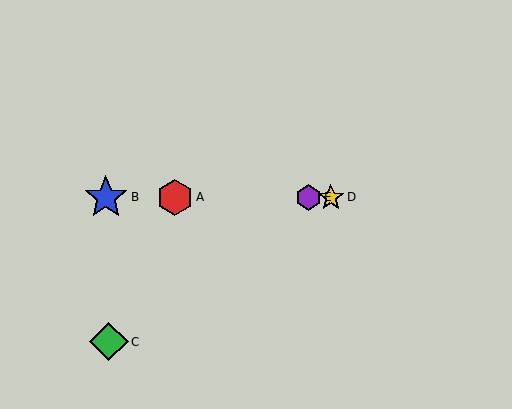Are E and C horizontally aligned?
No, E is at y≈197 and C is at y≈342.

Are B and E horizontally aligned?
Yes, both are at y≈197.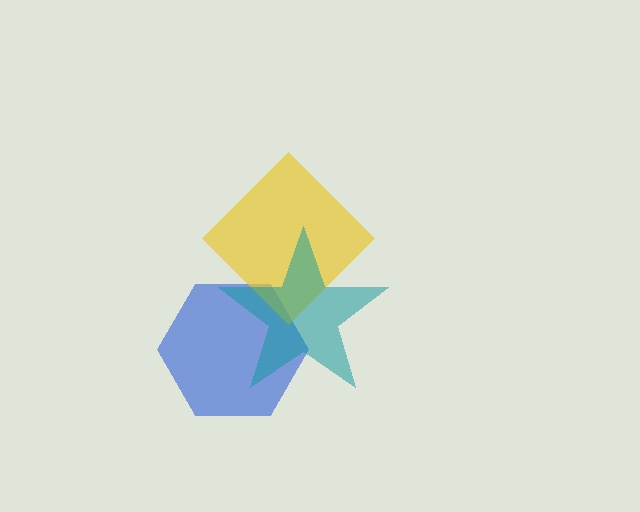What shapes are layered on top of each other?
The layered shapes are: a blue hexagon, a yellow diamond, a teal star.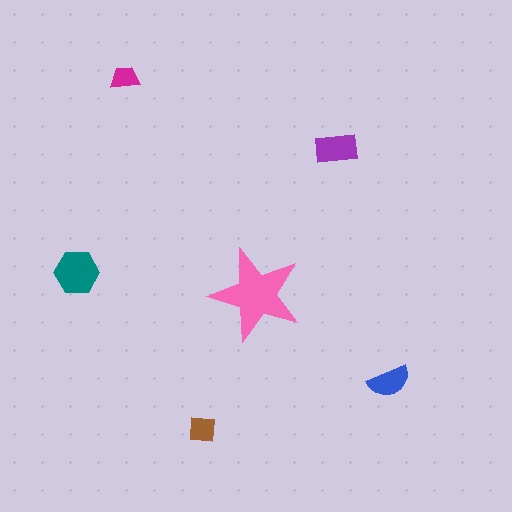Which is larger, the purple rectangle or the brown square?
The purple rectangle.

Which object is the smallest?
The magenta trapezoid.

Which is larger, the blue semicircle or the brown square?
The blue semicircle.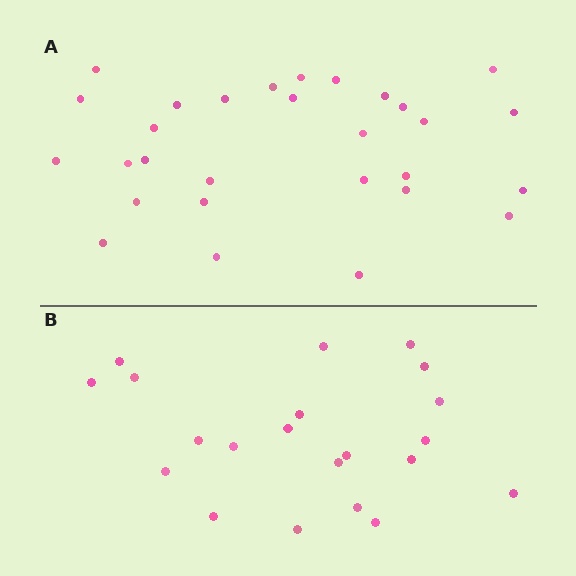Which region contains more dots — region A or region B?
Region A (the top region) has more dots.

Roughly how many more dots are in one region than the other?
Region A has roughly 8 or so more dots than region B.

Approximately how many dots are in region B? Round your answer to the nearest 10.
About 20 dots. (The exact count is 21, which rounds to 20.)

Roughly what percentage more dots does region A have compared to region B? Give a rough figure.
About 40% more.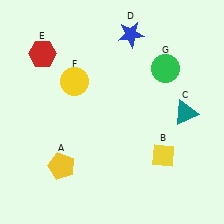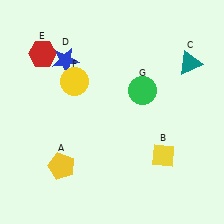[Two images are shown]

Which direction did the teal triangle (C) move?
The teal triangle (C) moved up.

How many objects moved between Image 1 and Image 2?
3 objects moved between the two images.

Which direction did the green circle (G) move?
The green circle (G) moved left.